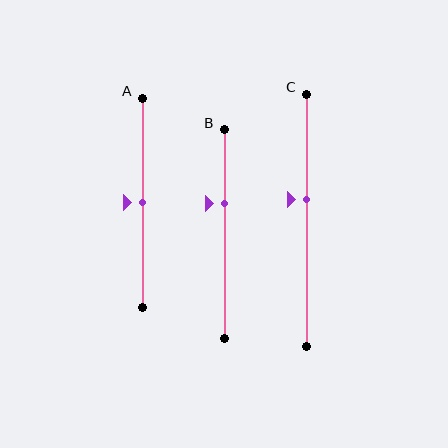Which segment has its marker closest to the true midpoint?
Segment A has its marker closest to the true midpoint.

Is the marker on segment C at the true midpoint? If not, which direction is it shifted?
No, the marker on segment C is shifted upward by about 8% of the segment length.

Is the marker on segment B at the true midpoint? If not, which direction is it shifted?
No, the marker on segment B is shifted upward by about 15% of the segment length.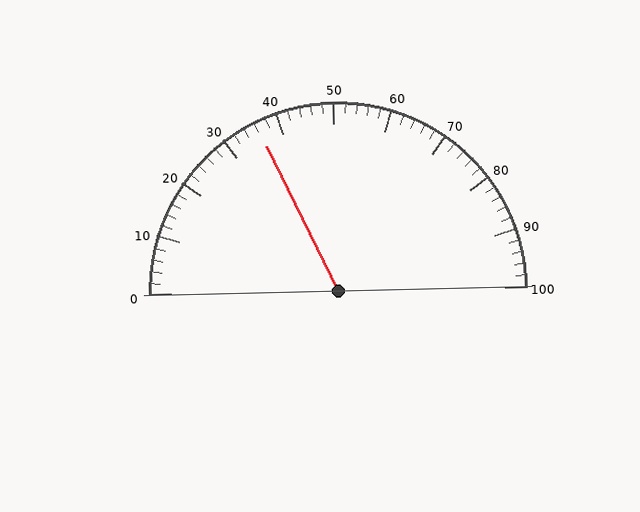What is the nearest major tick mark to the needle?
The nearest major tick mark is 40.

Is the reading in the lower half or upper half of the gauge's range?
The reading is in the lower half of the range (0 to 100).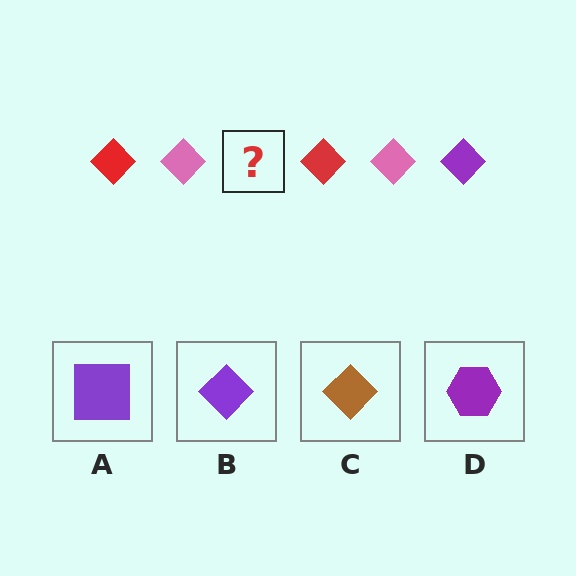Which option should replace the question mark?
Option B.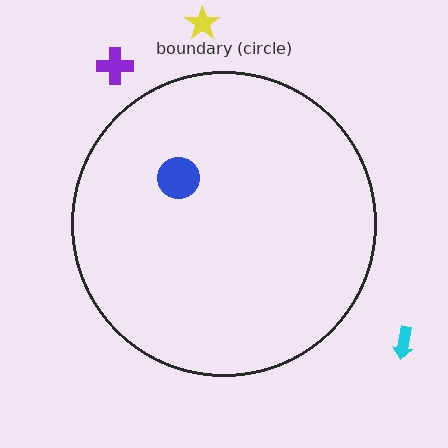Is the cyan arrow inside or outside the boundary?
Outside.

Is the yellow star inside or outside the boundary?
Outside.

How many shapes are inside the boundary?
1 inside, 3 outside.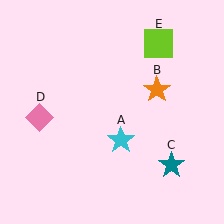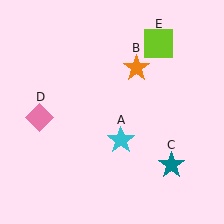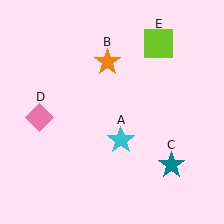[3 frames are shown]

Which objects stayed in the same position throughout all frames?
Cyan star (object A) and teal star (object C) and pink diamond (object D) and lime square (object E) remained stationary.